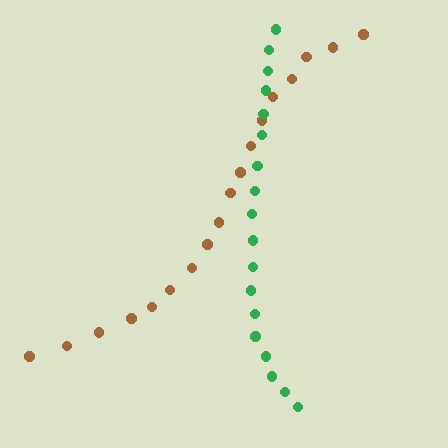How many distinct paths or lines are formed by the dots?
There are 2 distinct paths.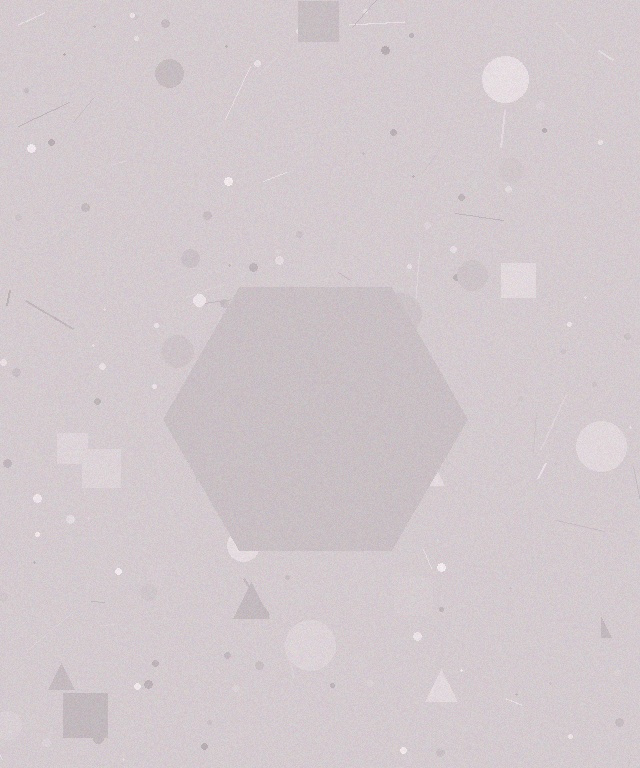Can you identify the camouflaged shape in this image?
The camouflaged shape is a hexagon.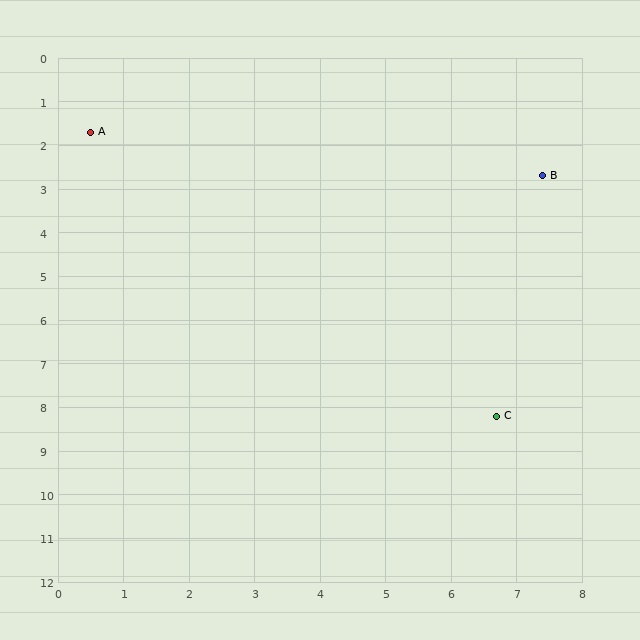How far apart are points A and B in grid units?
Points A and B are about 7.0 grid units apart.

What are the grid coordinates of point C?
Point C is at approximately (6.7, 8.2).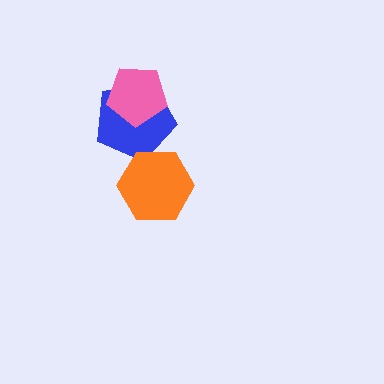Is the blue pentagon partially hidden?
Yes, it is partially covered by another shape.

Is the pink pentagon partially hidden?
No, no other shape covers it.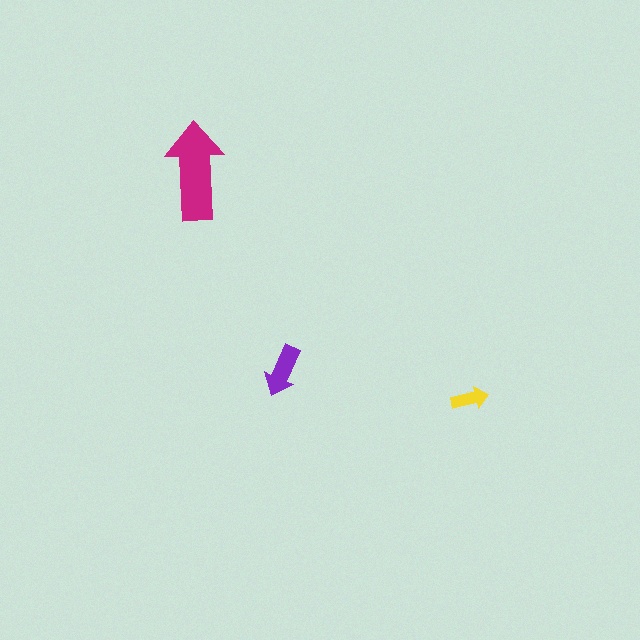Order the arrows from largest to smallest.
the magenta one, the purple one, the yellow one.